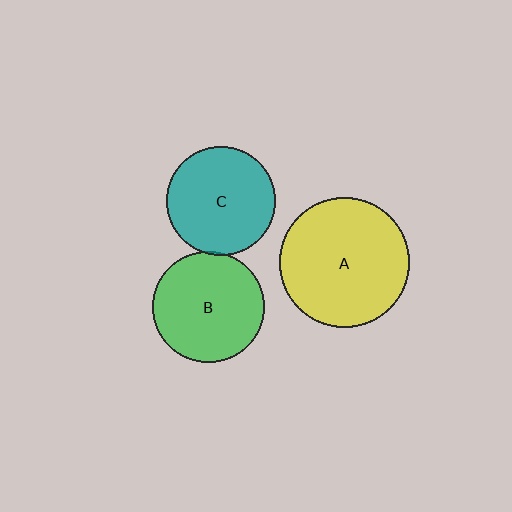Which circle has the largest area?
Circle A (yellow).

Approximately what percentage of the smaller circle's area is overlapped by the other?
Approximately 5%.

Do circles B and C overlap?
Yes.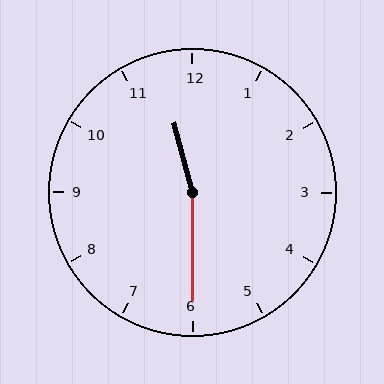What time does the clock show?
11:30.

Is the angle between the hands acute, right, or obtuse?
It is obtuse.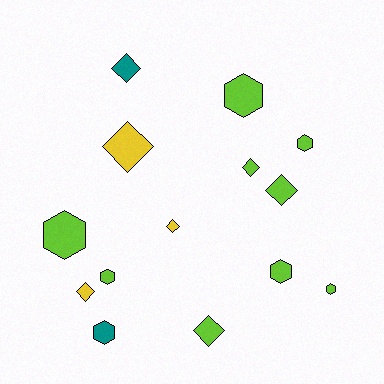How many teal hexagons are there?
There is 1 teal hexagon.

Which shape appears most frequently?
Diamond, with 7 objects.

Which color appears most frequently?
Lime, with 9 objects.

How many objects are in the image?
There are 14 objects.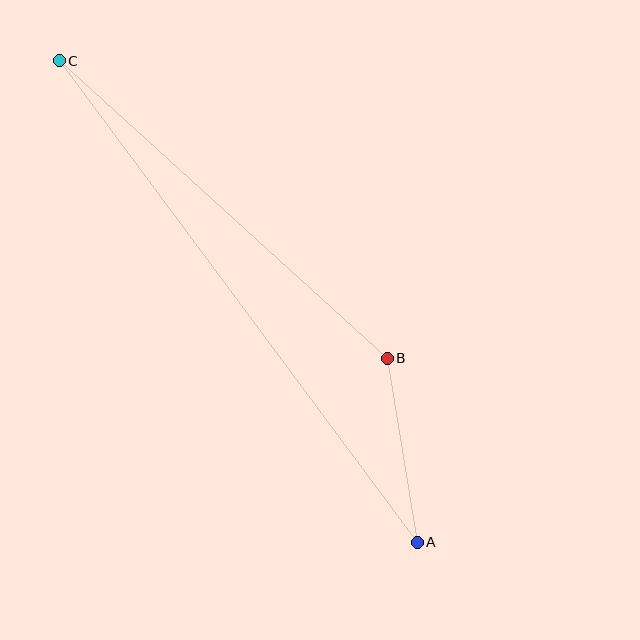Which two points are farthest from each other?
Points A and C are farthest from each other.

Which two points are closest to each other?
Points A and B are closest to each other.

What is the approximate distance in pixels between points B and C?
The distance between B and C is approximately 443 pixels.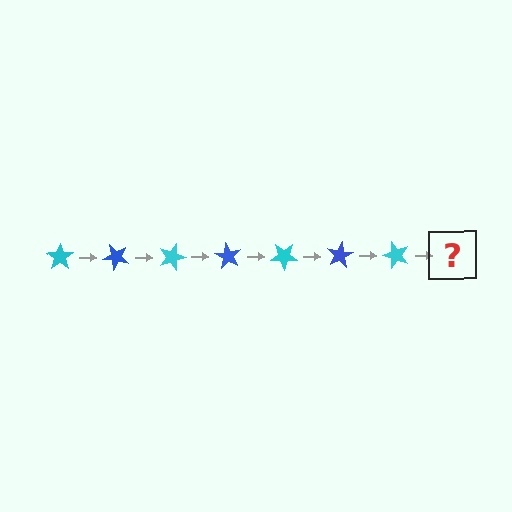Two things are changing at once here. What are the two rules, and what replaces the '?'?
The two rules are that it rotates 45 degrees each step and the color cycles through cyan and blue. The '?' should be a blue star, rotated 315 degrees from the start.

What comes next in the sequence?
The next element should be a blue star, rotated 315 degrees from the start.